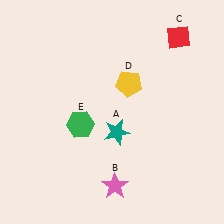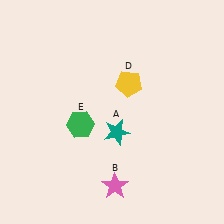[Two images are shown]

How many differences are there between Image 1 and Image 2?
There is 1 difference between the two images.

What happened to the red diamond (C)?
The red diamond (C) was removed in Image 2. It was in the top-right area of Image 1.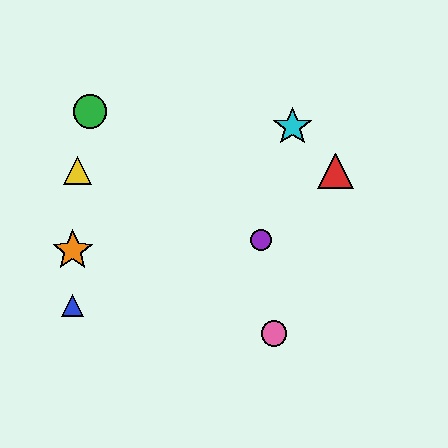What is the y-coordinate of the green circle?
The green circle is at y≈112.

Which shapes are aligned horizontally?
The red triangle, the yellow triangle are aligned horizontally.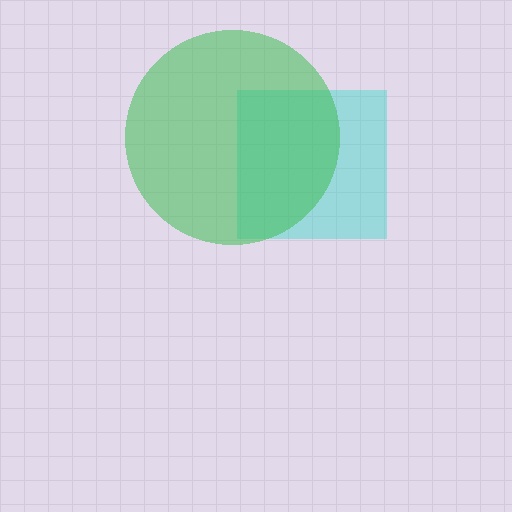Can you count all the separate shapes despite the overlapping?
Yes, there are 2 separate shapes.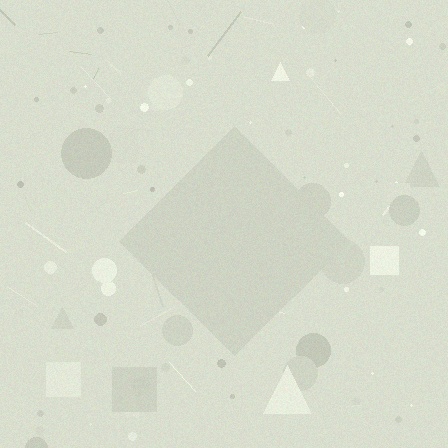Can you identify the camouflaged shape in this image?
The camouflaged shape is a diamond.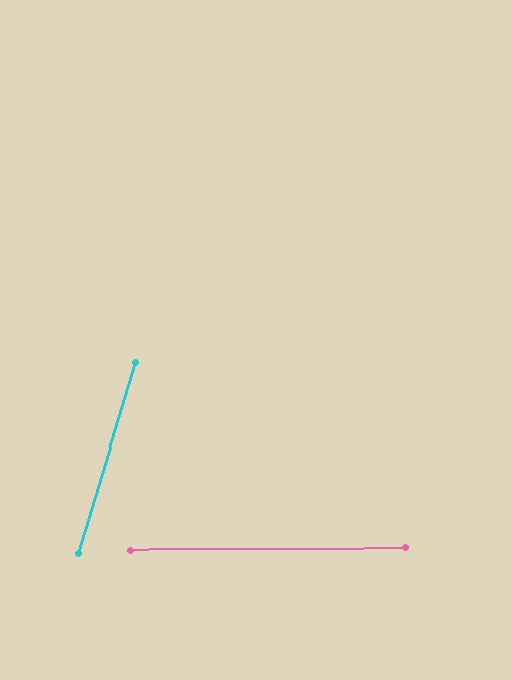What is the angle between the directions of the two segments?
Approximately 73 degrees.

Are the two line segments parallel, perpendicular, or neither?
Neither parallel nor perpendicular — they differ by about 73°.